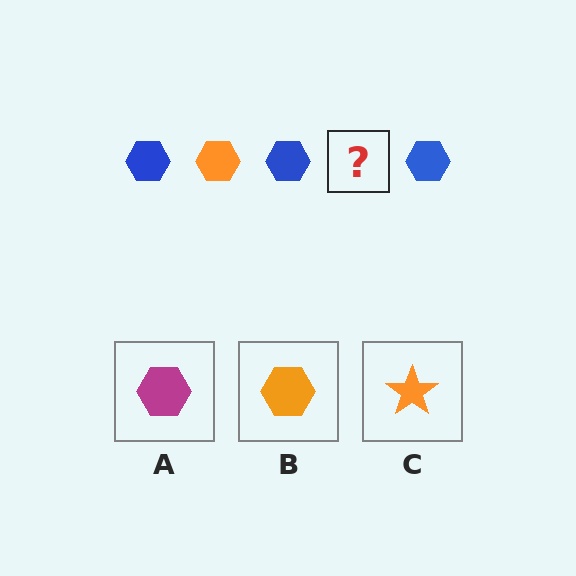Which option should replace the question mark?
Option B.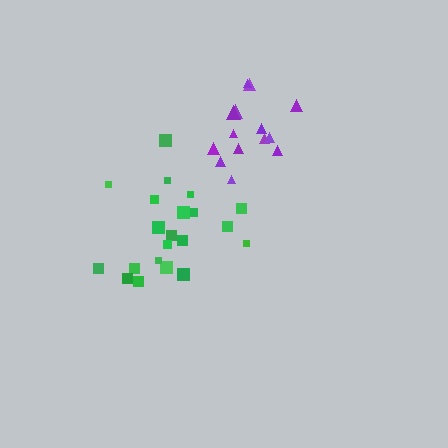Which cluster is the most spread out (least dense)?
Green.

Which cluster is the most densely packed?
Purple.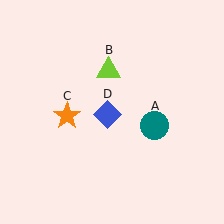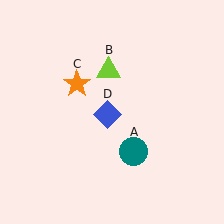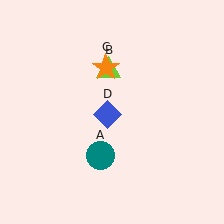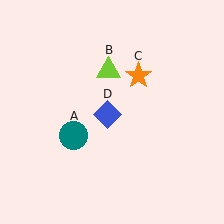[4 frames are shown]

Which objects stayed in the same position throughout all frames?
Lime triangle (object B) and blue diamond (object D) remained stationary.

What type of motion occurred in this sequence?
The teal circle (object A), orange star (object C) rotated clockwise around the center of the scene.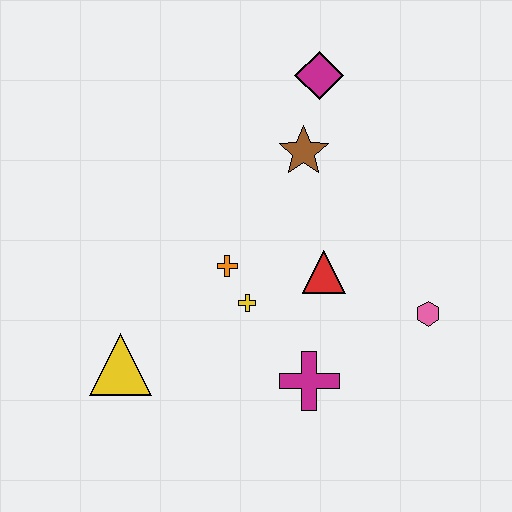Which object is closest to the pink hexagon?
The red triangle is closest to the pink hexagon.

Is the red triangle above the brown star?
No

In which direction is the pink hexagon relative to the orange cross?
The pink hexagon is to the right of the orange cross.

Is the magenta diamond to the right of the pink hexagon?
No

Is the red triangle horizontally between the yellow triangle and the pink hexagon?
Yes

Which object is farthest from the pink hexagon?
The yellow triangle is farthest from the pink hexagon.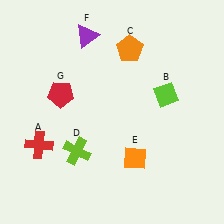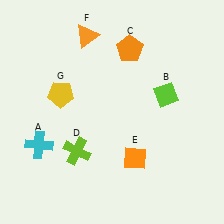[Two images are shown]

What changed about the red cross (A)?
In Image 1, A is red. In Image 2, it changed to cyan.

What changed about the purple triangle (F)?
In Image 1, F is purple. In Image 2, it changed to orange.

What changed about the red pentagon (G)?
In Image 1, G is red. In Image 2, it changed to yellow.